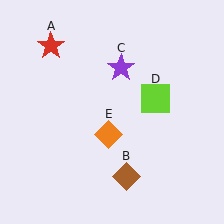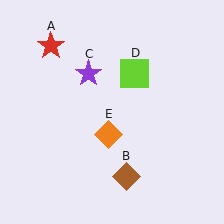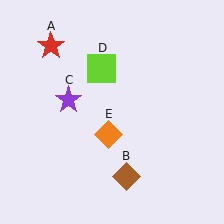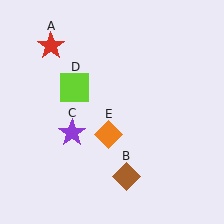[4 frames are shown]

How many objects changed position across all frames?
2 objects changed position: purple star (object C), lime square (object D).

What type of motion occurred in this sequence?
The purple star (object C), lime square (object D) rotated counterclockwise around the center of the scene.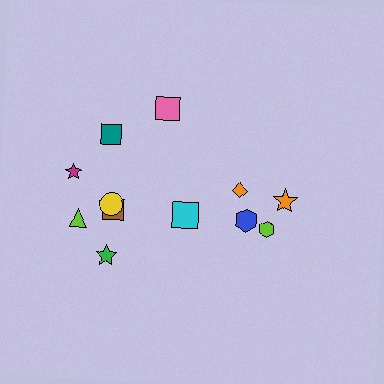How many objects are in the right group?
There are 5 objects.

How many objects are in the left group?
There are 7 objects.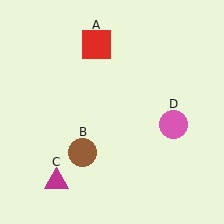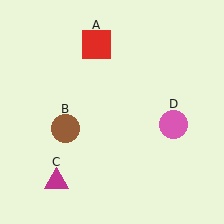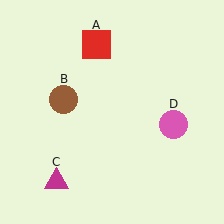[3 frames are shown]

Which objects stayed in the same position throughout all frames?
Red square (object A) and magenta triangle (object C) and pink circle (object D) remained stationary.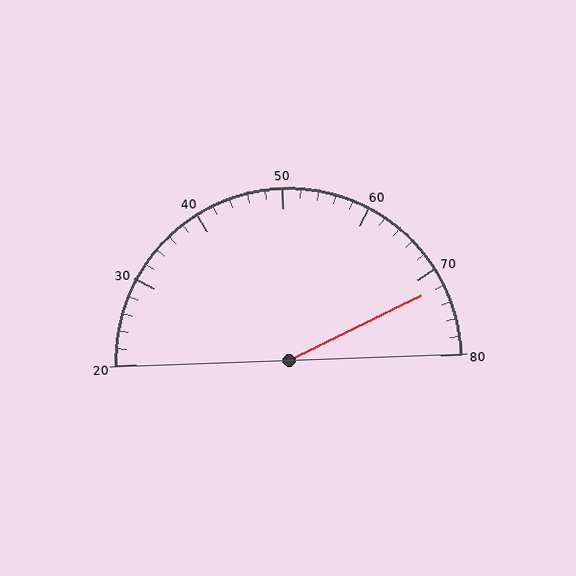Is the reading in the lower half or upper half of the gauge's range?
The reading is in the upper half of the range (20 to 80).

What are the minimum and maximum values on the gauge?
The gauge ranges from 20 to 80.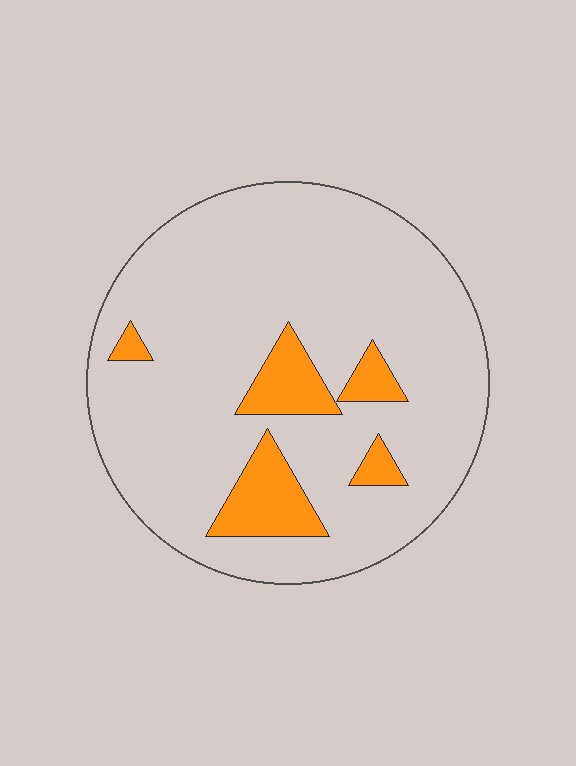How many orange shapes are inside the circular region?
5.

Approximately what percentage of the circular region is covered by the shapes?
Approximately 15%.